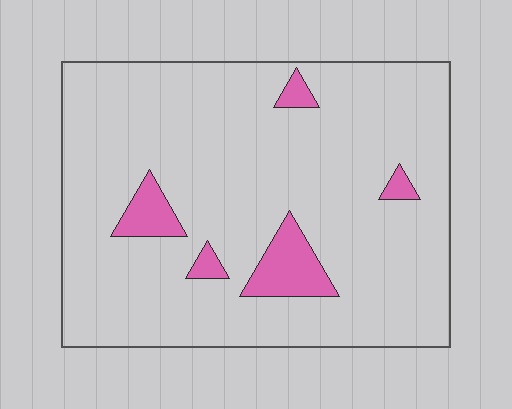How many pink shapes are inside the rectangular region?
5.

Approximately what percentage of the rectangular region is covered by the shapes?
Approximately 10%.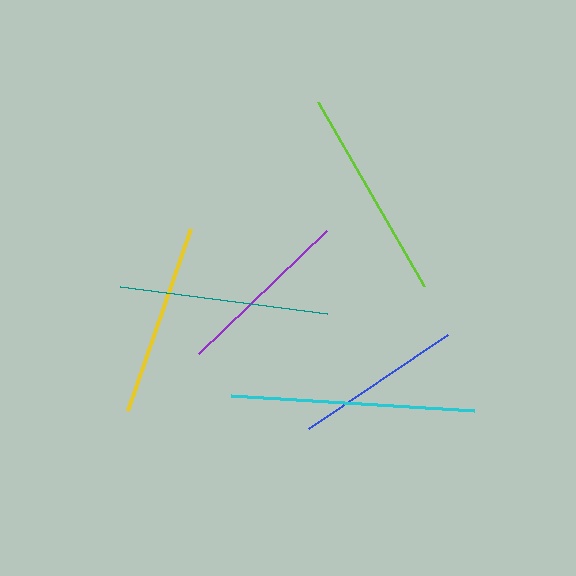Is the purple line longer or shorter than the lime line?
The lime line is longer than the purple line.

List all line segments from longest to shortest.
From longest to shortest: cyan, lime, teal, yellow, purple, blue.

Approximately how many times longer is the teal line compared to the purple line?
The teal line is approximately 1.2 times the length of the purple line.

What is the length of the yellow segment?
The yellow segment is approximately 192 pixels long.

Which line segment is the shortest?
The blue line is the shortest at approximately 168 pixels.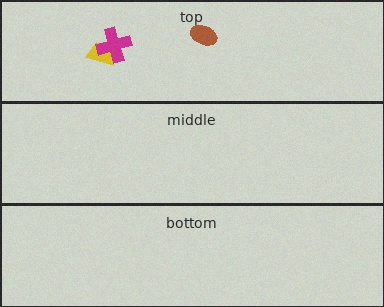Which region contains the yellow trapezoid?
The top region.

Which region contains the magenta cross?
The top region.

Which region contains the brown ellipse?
The top region.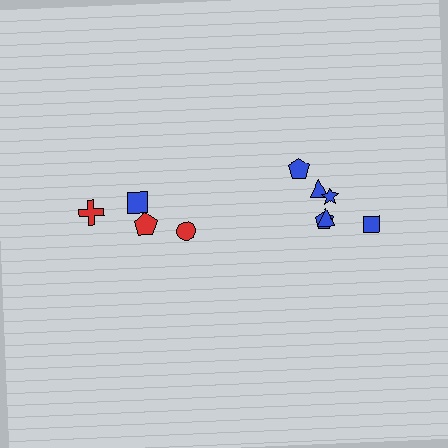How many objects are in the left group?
There are 4 objects.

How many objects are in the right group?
There are 6 objects.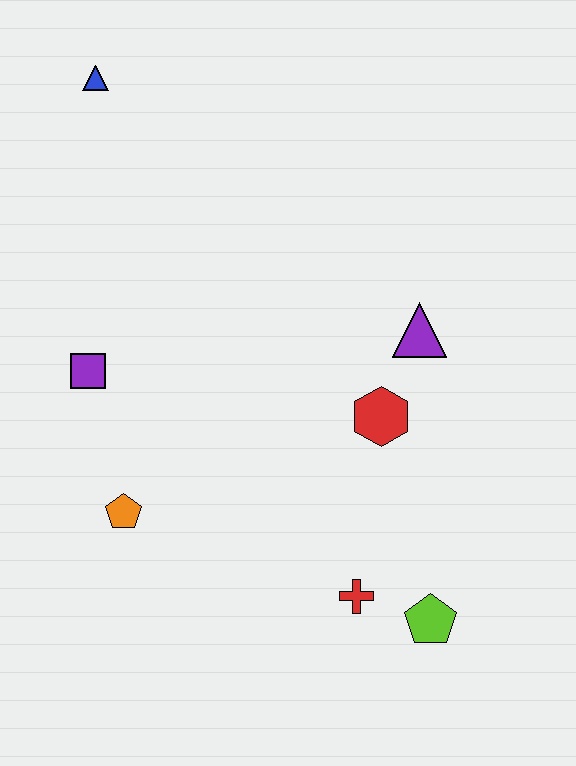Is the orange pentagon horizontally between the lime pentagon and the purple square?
Yes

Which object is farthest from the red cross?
The blue triangle is farthest from the red cross.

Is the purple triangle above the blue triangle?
No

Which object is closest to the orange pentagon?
The purple square is closest to the orange pentagon.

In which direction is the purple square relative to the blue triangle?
The purple square is below the blue triangle.